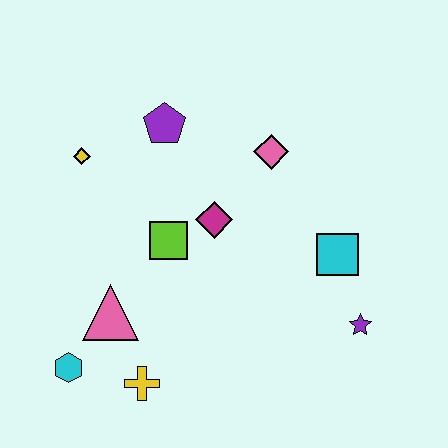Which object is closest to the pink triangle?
The cyan hexagon is closest to the pink triangle.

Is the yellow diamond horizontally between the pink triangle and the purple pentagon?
No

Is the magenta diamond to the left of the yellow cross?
No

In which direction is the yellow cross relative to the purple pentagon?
The yellow cross is below the purple pentagon.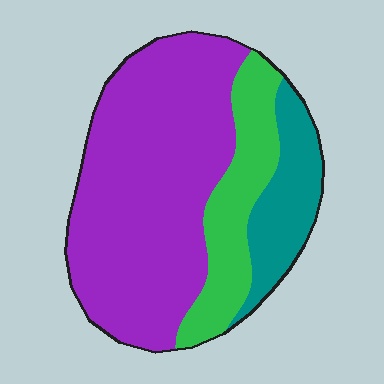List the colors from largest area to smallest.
From largest to smallest: purple, green, teal.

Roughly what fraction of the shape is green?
Green covers roughly 20% of the shape.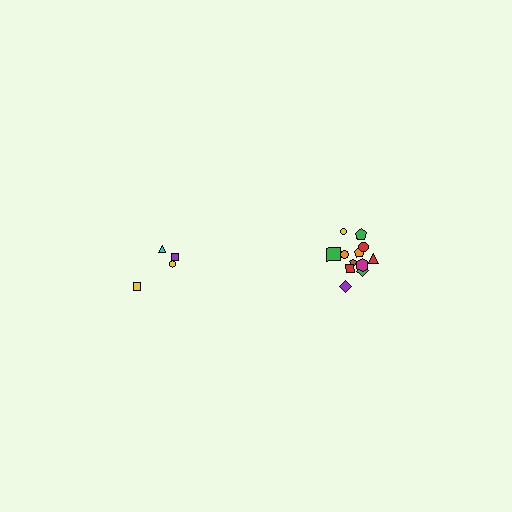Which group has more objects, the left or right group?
The right group.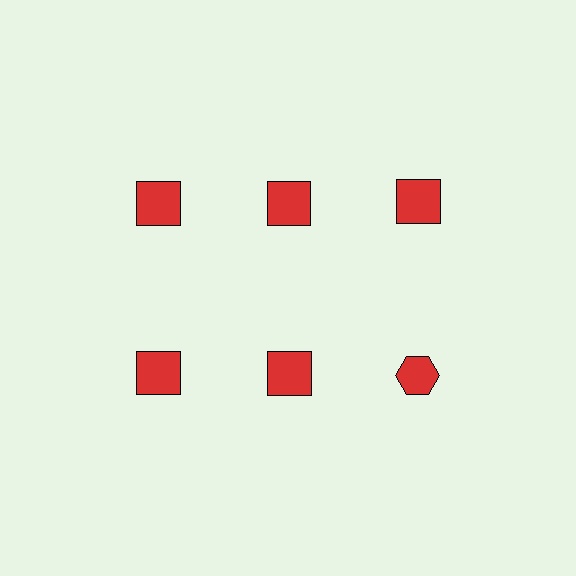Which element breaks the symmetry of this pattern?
The red hexagon in the second row, center column breaks the symmetry. All other shapes are red squares.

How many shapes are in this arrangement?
There are 6 shapes arranged in a grid pattern.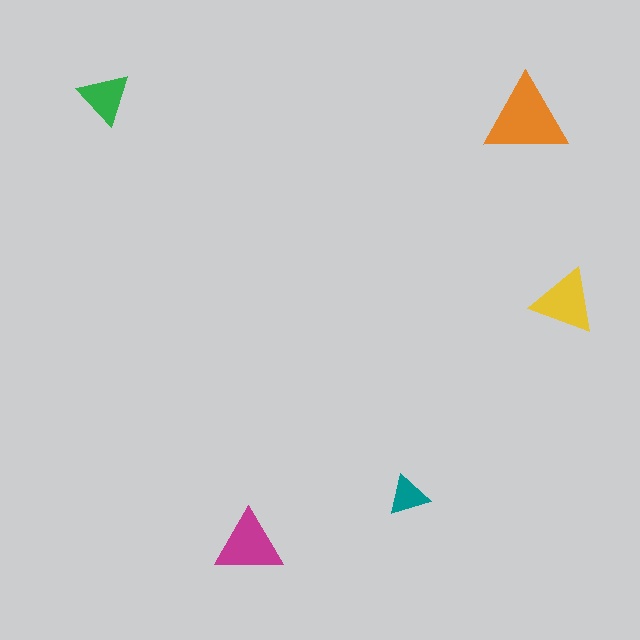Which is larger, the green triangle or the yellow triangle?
The yellow one.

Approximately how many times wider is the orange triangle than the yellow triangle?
About 1.5 times wider.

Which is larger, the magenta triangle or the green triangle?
The magenta one.